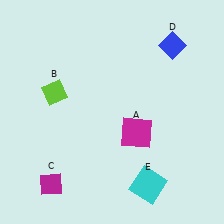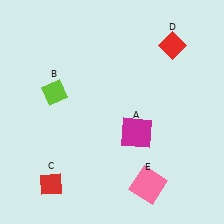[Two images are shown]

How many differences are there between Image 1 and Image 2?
There are 3 differences between the two images.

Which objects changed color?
C changed from magenta to red. D changed from blue to red. E changed from cyan to pink.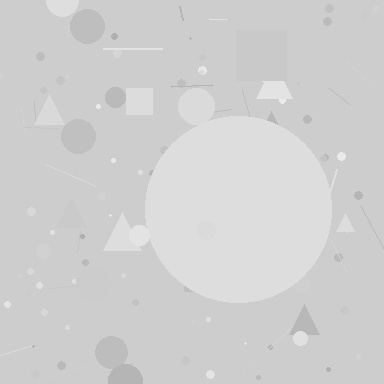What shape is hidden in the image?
A circle is hidden in the image.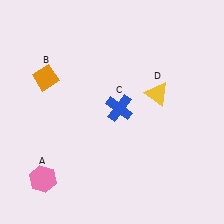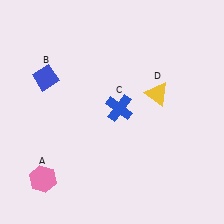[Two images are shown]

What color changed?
The diamond (B) changed from orange in Image 1 to blue in Image 2.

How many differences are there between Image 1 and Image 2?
There is 1 difference between the two images.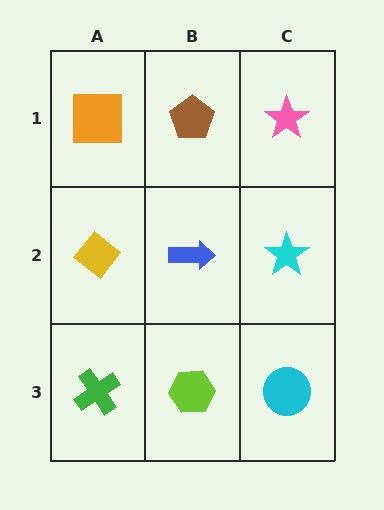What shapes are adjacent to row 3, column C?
A cyan star (row 2, column C), a lime hexagon (row 3, column B).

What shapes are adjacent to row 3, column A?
A yellow diamond (row 2, column A), a lime hexagon (row 3, column B).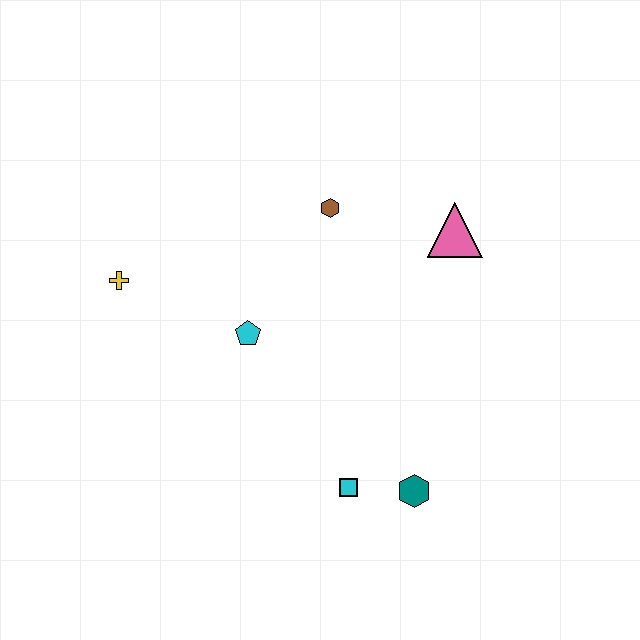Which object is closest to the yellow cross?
The cyan pentagon is closest to the yellow cross.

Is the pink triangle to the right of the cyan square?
Yes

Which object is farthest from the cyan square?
The yellow cross is farthest from the cyan square.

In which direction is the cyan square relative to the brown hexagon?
The cyan square is below the brown hexagon.